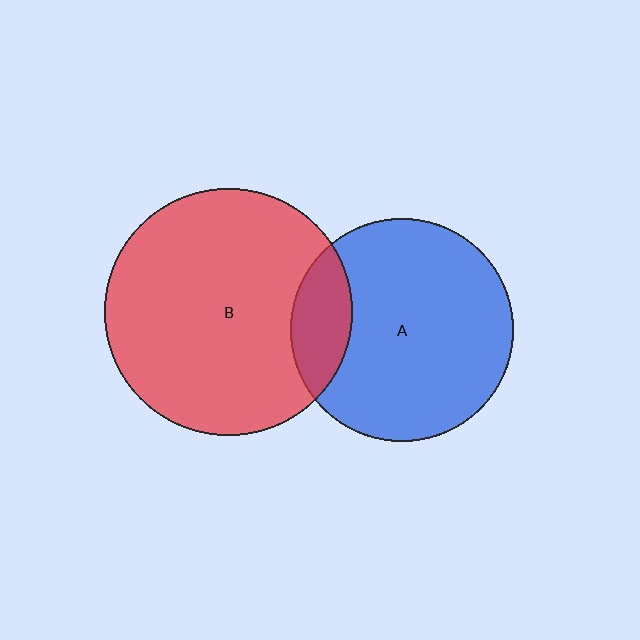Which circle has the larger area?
Circle B (red).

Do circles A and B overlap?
Yes.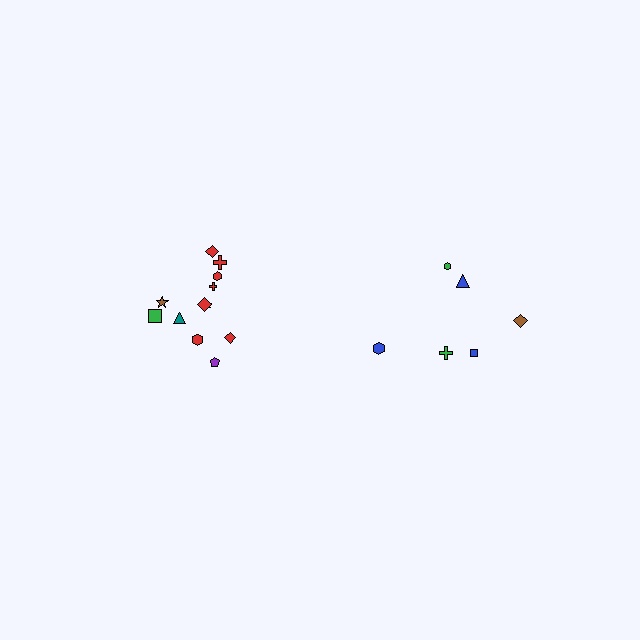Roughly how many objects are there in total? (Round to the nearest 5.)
Roughly 20 objects in total.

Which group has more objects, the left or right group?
The left group.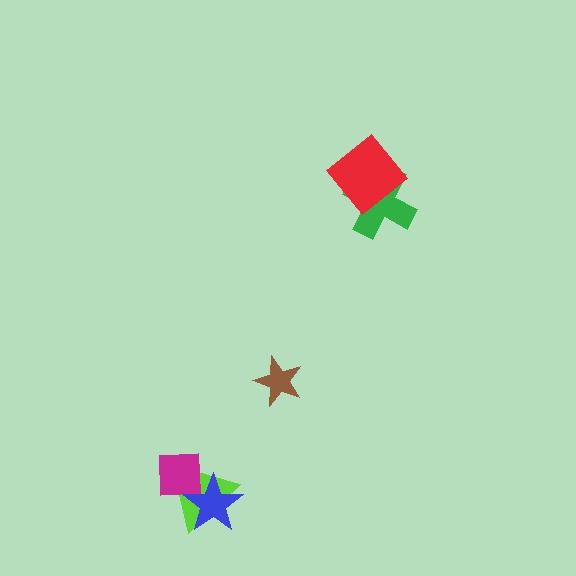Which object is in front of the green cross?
The red diamond is in front of the green cross.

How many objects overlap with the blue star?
2 objects overlap with the blue star.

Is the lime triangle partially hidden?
Yes, it is partially covered by another shape.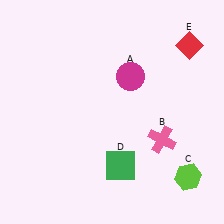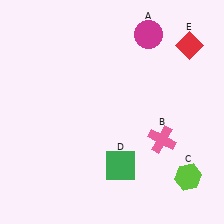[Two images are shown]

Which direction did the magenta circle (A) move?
The magenta circle (A) moved up.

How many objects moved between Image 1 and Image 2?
1 object moved between the two images.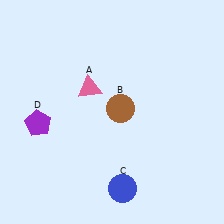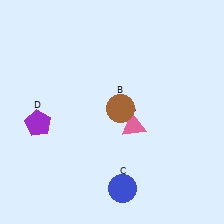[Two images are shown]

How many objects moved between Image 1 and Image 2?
1 object moved between the two images.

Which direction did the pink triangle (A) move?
The pink triangle (A) moved right.